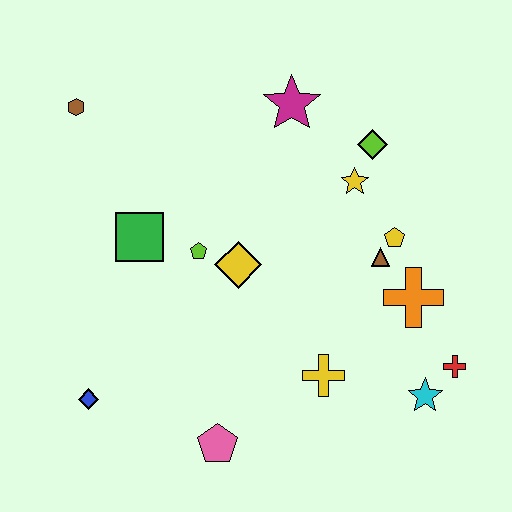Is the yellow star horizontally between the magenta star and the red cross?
Yes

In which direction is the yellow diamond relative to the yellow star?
The yellow diamond is to the left of the yellow star.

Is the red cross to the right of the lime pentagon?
Yes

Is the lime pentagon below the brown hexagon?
Yes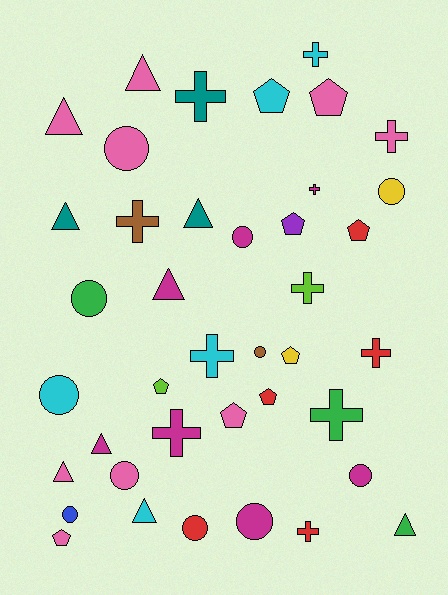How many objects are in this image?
There are 40 objects.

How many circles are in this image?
There are 11 circles.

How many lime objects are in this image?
There are 2 lime objects.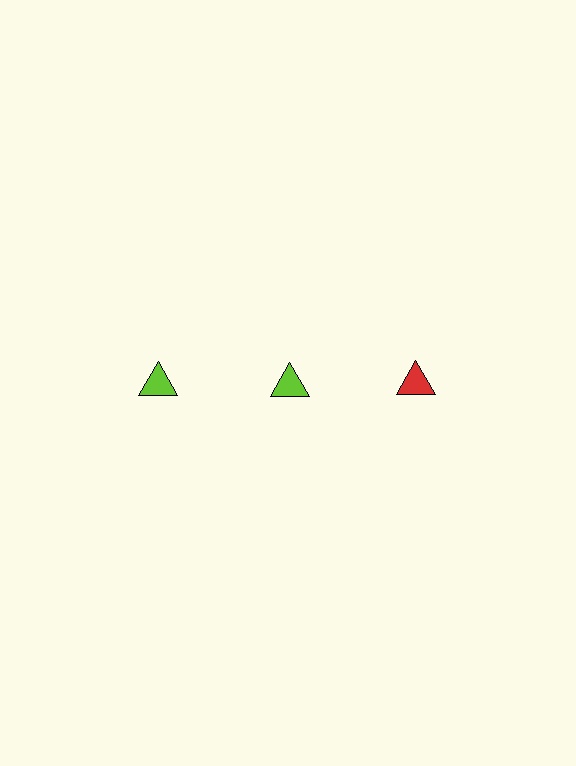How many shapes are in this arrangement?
There are 3 shapes arranged in a grid pattern.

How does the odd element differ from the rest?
It has a different color: red instead of lime.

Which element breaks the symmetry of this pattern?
The red triangle in the top row, center column breaks the symmetry. All other shapes are lime triangles.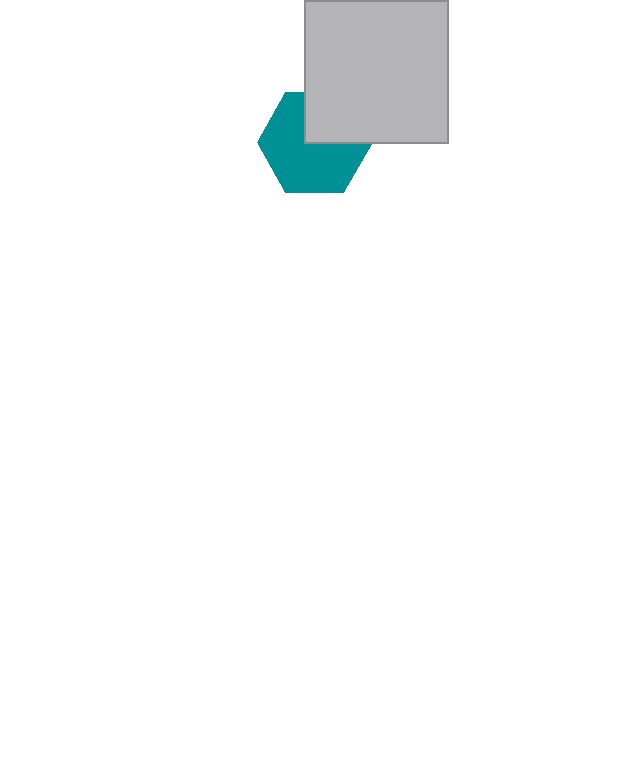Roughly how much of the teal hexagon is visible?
Most of it is visible (roughly 68%).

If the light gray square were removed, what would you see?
You would see the complete teal hexagon.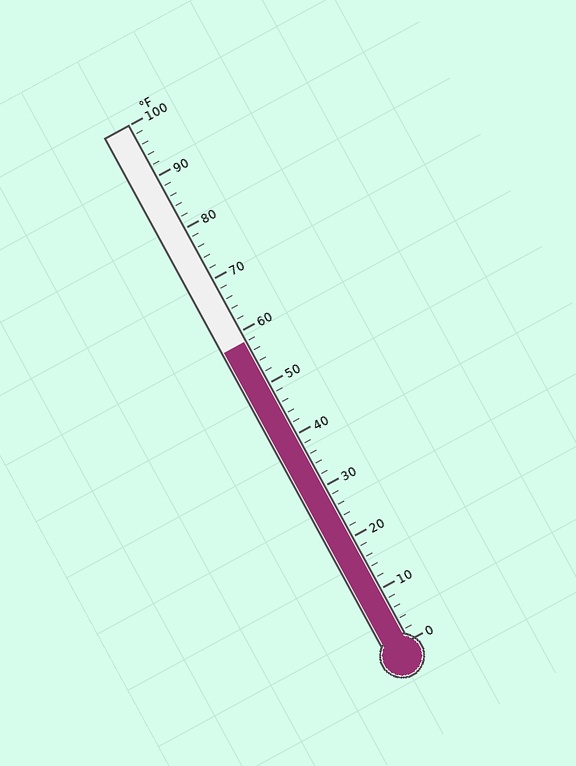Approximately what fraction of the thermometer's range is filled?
The thermometer is filled to approximately 60% of its range.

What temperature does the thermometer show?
The thermometer shows approximately 58°F.